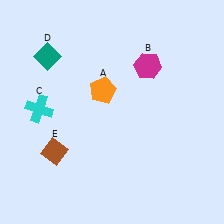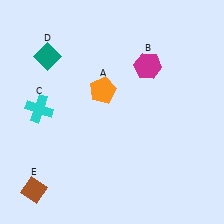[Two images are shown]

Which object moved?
The brown diamond (E) moved down.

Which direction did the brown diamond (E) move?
The brown diamond (E) moved down.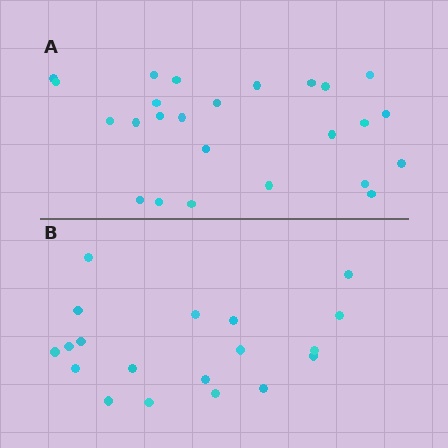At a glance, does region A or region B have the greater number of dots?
Region A (the top region) has more dots.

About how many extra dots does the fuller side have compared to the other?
Region A has about 6 more dots than region B.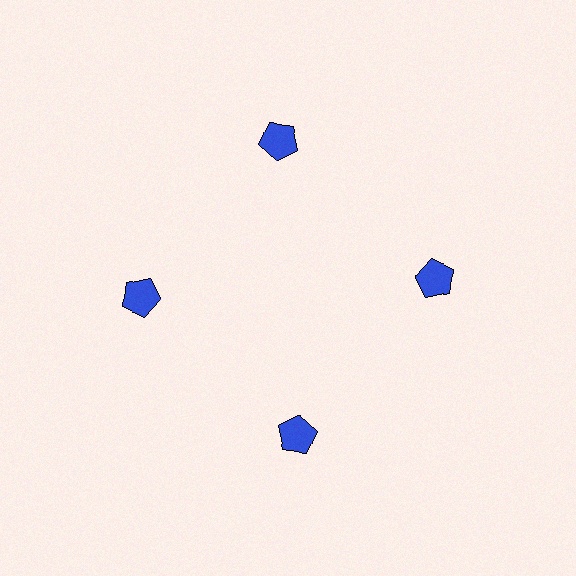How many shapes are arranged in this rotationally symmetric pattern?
There are 4 shapes, arranged in 4 groups of 1.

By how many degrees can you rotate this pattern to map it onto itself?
The pattern maps onto itself every 90 degrees of rotation.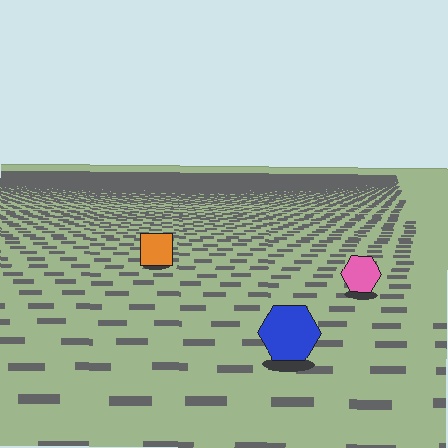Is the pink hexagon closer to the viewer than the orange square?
Yes. The pink hexagon is closer — you can tell from the texture gradient: the ground texture is coarser near it.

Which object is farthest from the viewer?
The orange square is farthest from the viewer. It appears smaller and the ground texture around it is denser.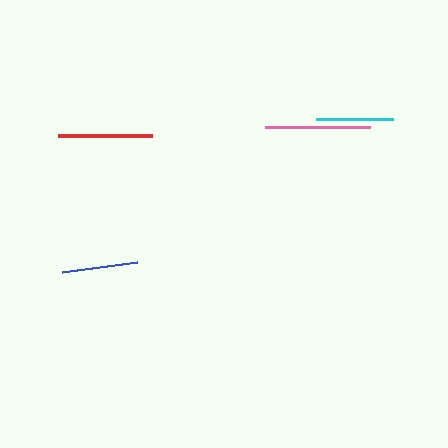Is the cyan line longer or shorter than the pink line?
The pink line is longer than the cyan line.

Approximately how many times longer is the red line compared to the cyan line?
The red line is approximately 1.2 times the length of the cyan line.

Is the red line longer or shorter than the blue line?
The red line is longer than the blue line.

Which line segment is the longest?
The pink line is the longest at approximately 105 pixels.